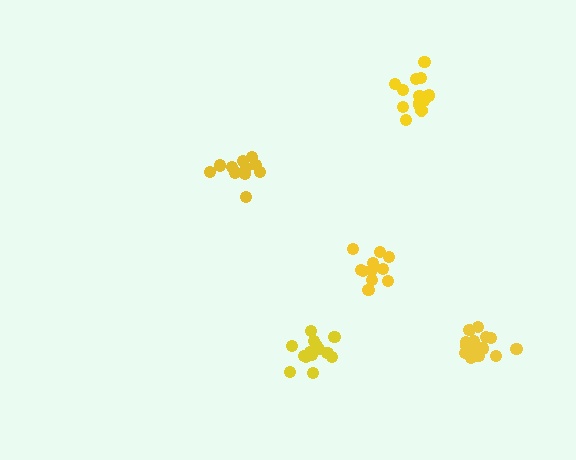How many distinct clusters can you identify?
There are 5 distinct clusters.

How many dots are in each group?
Group 1: 14 dots, Group 2: 11 dots, Group 3: 16 dots, Group 4: 14 dots, Group 5: 12 dots (67 total).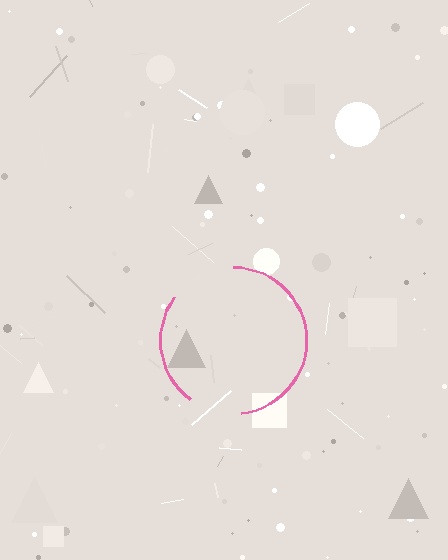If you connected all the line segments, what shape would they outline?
They would outline a circle.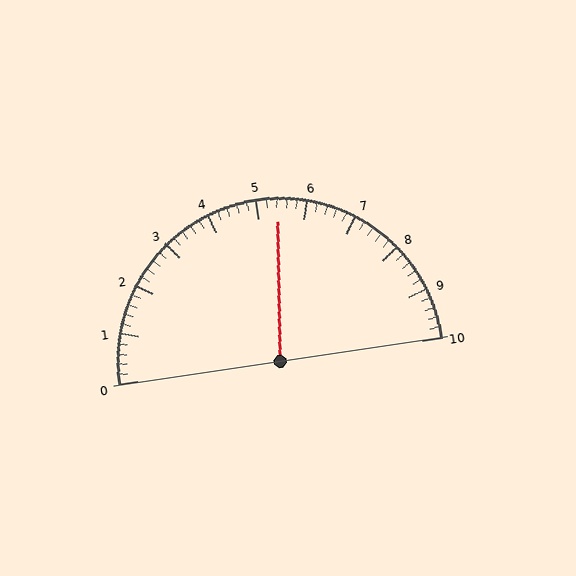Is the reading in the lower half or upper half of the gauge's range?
The reading is in the upper half of the range (0 to 10).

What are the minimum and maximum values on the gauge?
The gauge ranges from 0 to 10.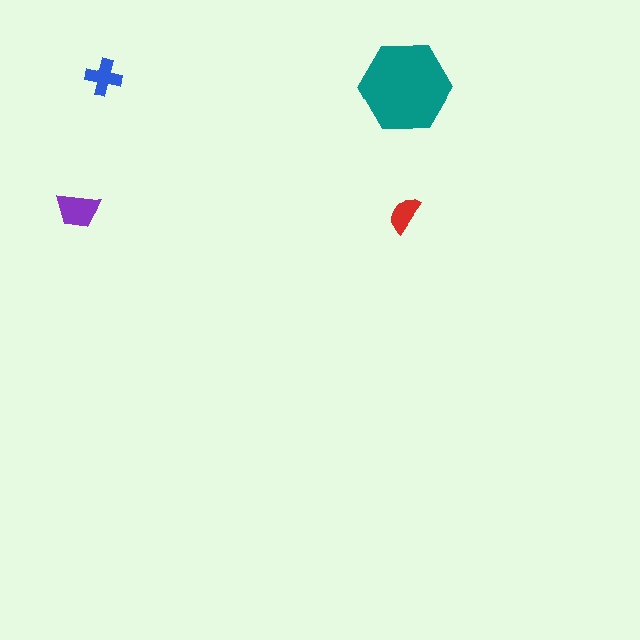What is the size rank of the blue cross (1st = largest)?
3rd.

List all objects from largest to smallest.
The teal hexagon, the purple trapezoid, the blue cross, the red semicircle.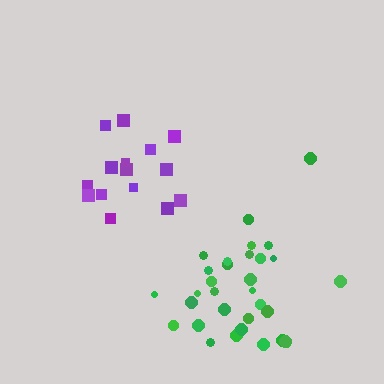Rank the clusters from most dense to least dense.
green, purple.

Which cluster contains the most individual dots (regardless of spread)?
Green (32).